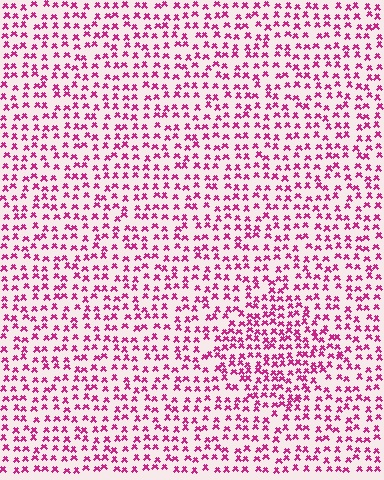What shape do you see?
I see a diamond.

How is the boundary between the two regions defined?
The boundary is defined by a change in element density (approximately 1.5x ratio). All elements are the same color, size, and shape.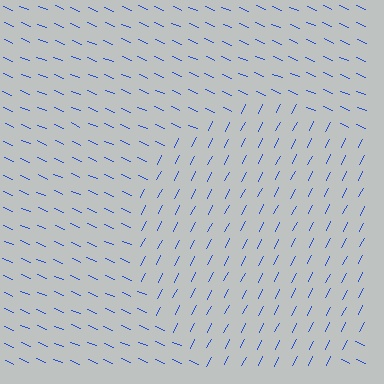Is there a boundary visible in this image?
Yes, there is a texture boundary formed by a change in line orientation.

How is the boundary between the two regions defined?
The boundary is defined purely by a change in line orientation (approximately 86 degrees difference). All lines are the same color and thickness.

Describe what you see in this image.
The image is filled with small blue line segments. A circle region in the image has lines oriented differently from the surrounding lines, creating a visible texture boundary.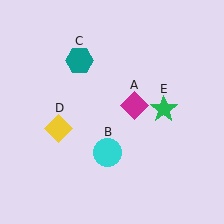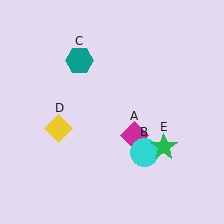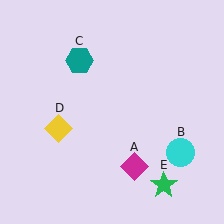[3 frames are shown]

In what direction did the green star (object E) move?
The green star (object E) moved down.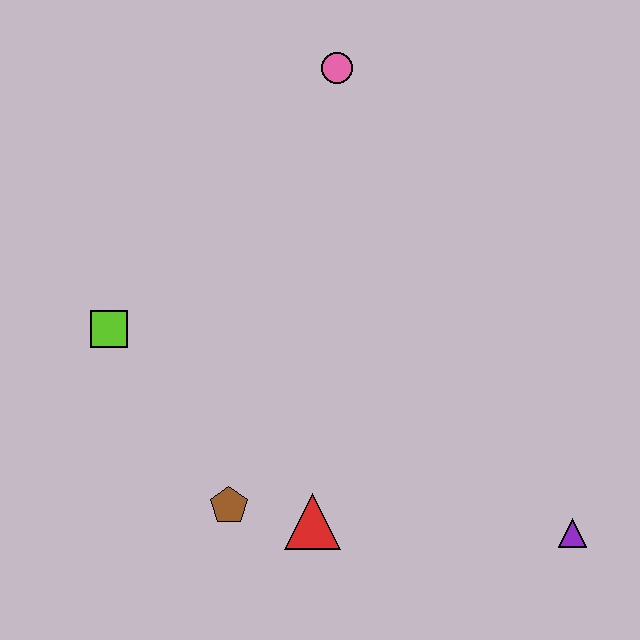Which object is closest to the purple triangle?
The red triangle is closest to the purple triangle.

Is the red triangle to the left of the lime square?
No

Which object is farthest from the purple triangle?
The pink circle is farthest from the purple triangle.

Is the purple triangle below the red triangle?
Yes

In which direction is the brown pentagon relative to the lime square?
The brown pentagon is below the lime square.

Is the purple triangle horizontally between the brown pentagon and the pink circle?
No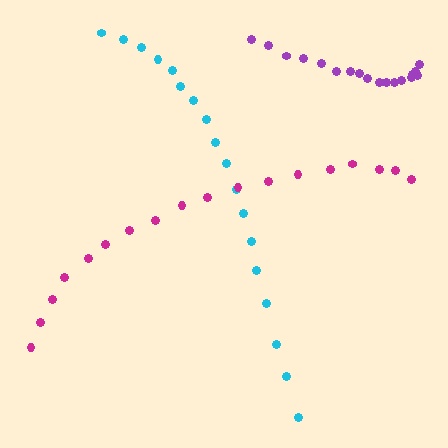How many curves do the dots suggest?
There are 3 distinct paths.